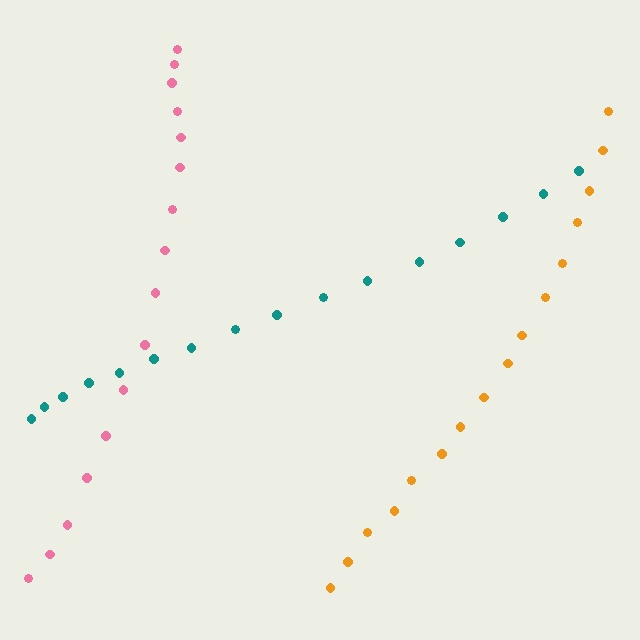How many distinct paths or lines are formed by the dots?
There are 3 distinct paths.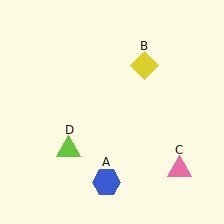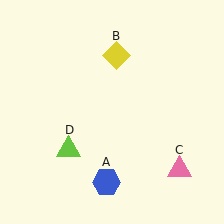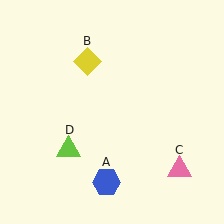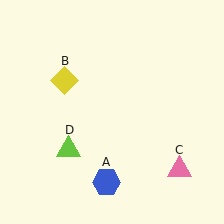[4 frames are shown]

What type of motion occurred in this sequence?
The yellow diamond (object B) rotated counterclockwise around the center of the scene.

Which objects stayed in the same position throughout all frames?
Blue hexagon (object A) and pink triangle (object C) and lime triangle (object D) remained stationary.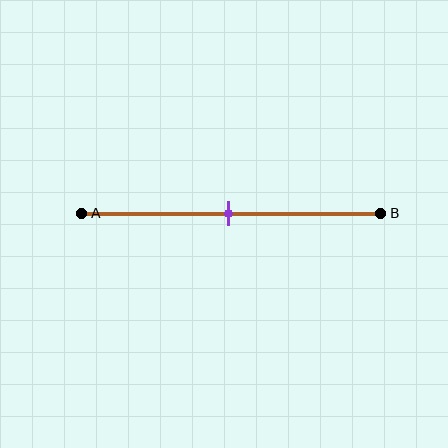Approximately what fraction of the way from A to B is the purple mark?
The purple mark is approximately 50% of the way from A to B.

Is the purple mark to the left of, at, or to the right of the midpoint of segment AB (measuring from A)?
The purple mark is approximately at the midpoint of segment AB.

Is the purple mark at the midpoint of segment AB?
Yes, the mark is approximately at the midpoint.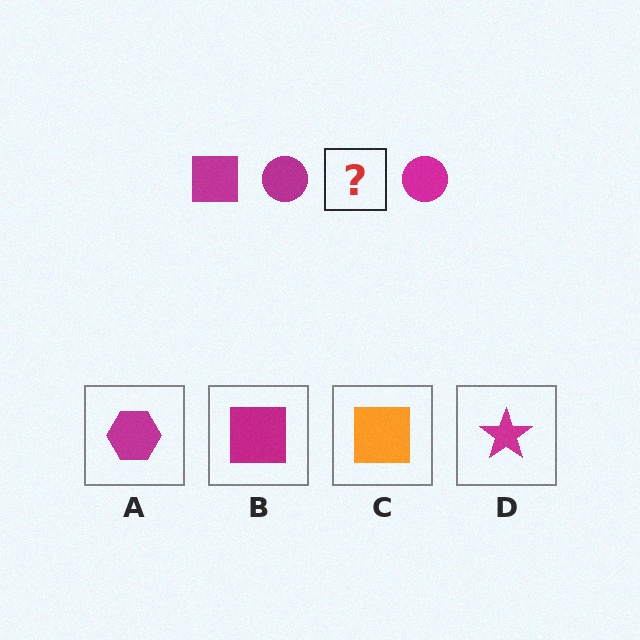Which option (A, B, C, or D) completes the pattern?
B.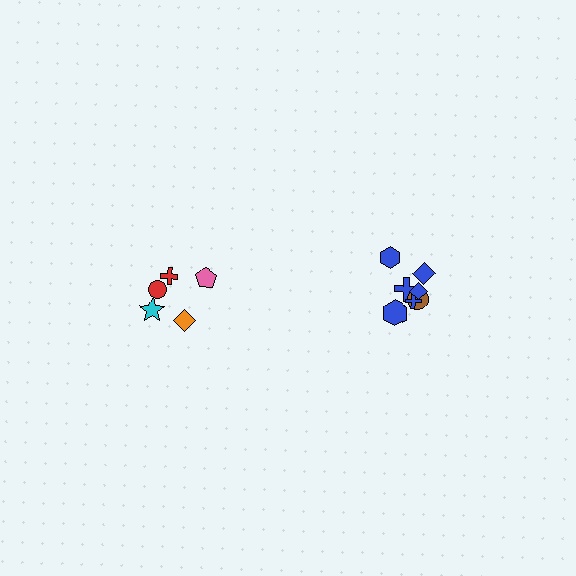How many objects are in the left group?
There are 5 objects.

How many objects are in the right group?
There are 7 objects.